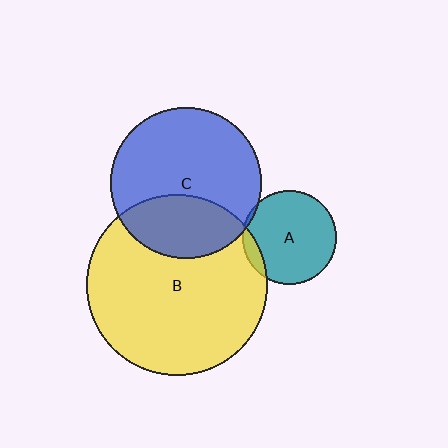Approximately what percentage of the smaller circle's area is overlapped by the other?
Approximately 30%.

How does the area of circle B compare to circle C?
Approximately 1.4 times.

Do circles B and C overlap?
Yes.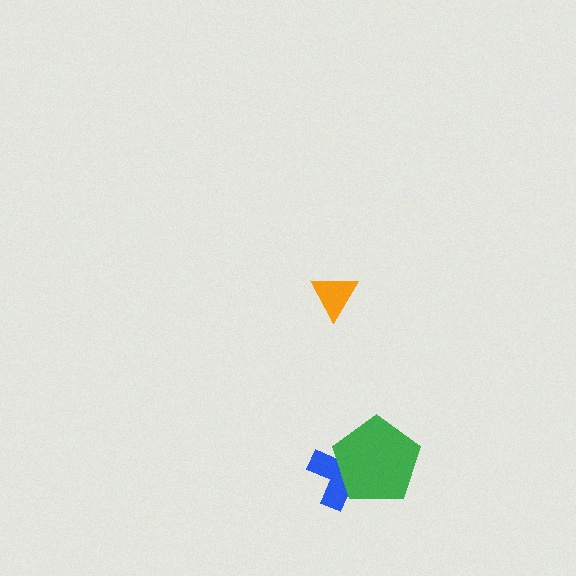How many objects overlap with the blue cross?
1 object overlaps with the blue cross.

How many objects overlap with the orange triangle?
0 objects overlap with the orange triangle.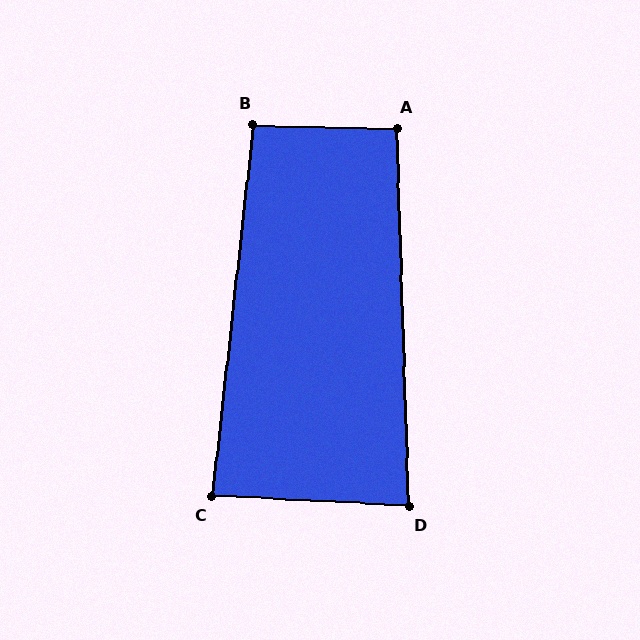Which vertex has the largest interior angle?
B, at approximately 95 degrees.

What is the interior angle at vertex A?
Approximately 93 degrees (approximately right).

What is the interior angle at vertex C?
Approximately 87 degrees (approximately right).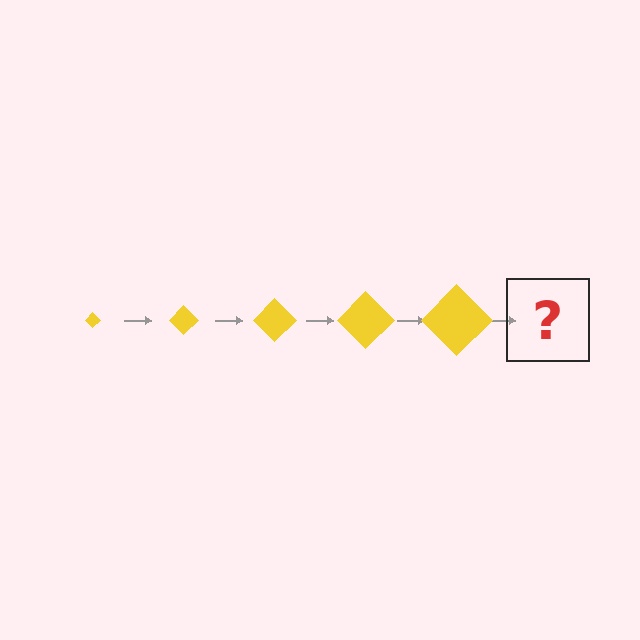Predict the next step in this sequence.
The next step is a yellow diamond, larger than the previous one.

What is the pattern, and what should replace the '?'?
The pattern is that the diamond gets progressively larger each step. The '?' should be a yellow diamond, larger than the previous one.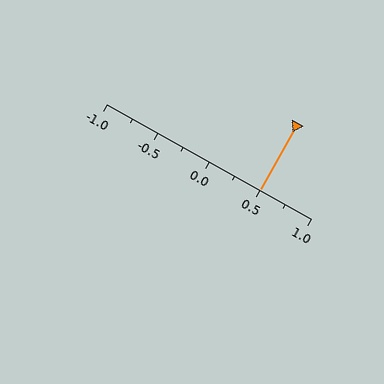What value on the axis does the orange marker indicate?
The marker indicates approximately 0.5.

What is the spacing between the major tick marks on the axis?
The major ticks are spaced 0.5 apart.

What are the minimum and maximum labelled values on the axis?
The axis runs from -1.0 to 1.0.